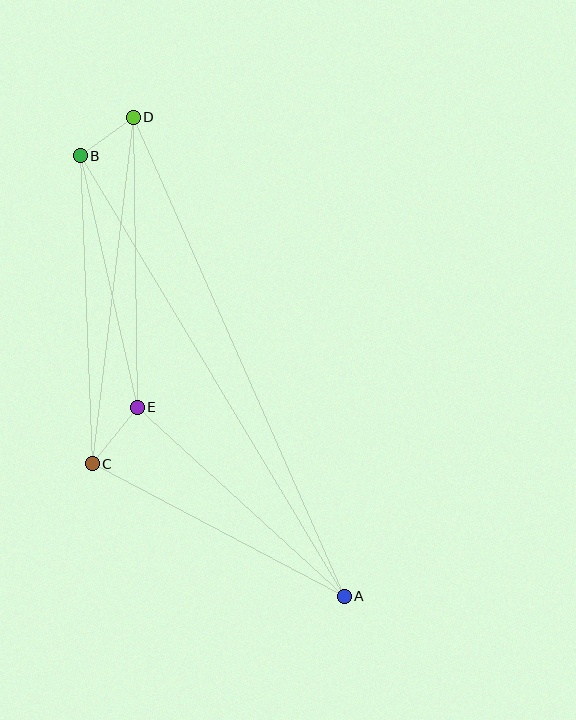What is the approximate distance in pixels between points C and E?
The distance between C and E is approximately 72 pixels.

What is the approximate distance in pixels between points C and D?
The distance between C and D is approximately 349 pixels.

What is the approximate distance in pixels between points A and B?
The distance between A and B is approximately 514 pixels.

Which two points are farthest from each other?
Points A and D are farthest from each other.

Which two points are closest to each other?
Points B and D are closest to each other.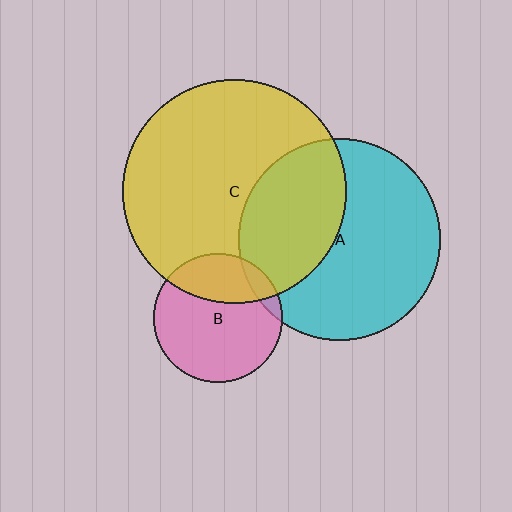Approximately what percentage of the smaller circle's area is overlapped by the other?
Approximately 10%.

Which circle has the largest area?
Circle C (yellow).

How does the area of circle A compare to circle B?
Approximately 2.5 times.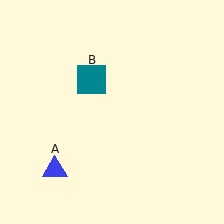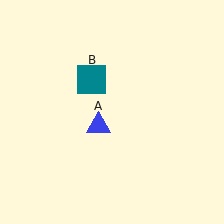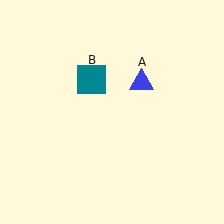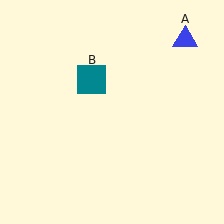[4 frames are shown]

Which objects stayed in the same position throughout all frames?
Teal square (object B) remained stationary.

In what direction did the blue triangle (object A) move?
The blue triangle (object A) moved up and to the right.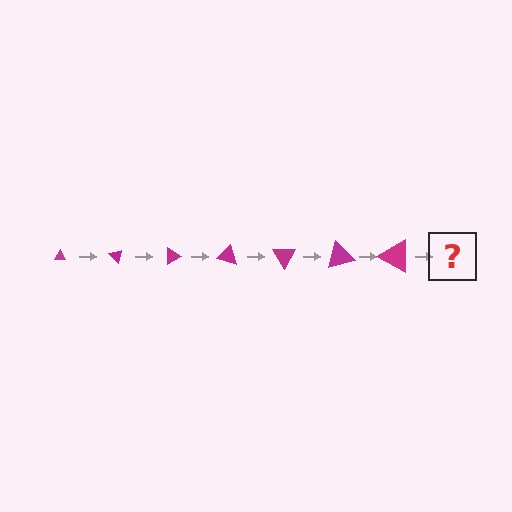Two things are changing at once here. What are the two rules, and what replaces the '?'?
The two rules are that the triangle grows larger each step and it rotates 45 degrees each step. The '?' should be a triangle, larger than the previous one and rotated 315 degrees from the start.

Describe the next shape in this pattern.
It should be a triangle, larger than the previous one and rotated 315 degrees from the start.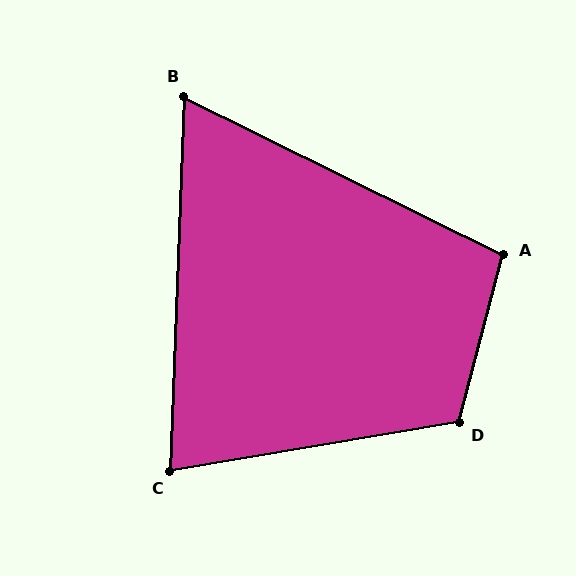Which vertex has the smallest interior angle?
B, at approximately 66 degrees.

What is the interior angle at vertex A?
Approximately 102 degrees (obtuse).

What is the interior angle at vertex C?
Approximately 78 degrees (acute).